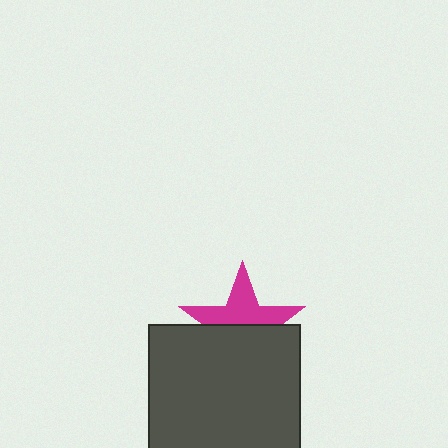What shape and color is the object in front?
The object in front is a dark gray square.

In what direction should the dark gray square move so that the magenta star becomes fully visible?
The dark gray square should move down. That is the shortest direction to clear the overlap and leave the magenta star fully visible.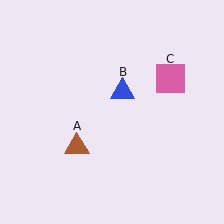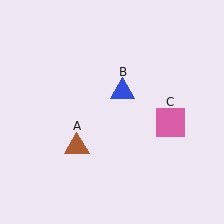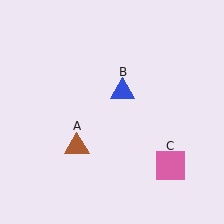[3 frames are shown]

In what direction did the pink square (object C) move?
The pink square (object C) moved down.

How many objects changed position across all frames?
1 object changed position: pink square (object C).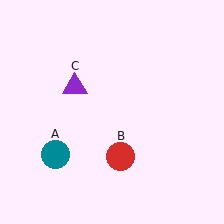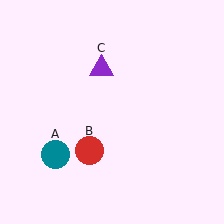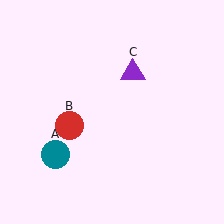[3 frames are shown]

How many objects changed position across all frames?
2 objects changed position: red circle (object B), purple triangle (object C).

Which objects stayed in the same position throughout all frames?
Teal circle (object A) remained stationary.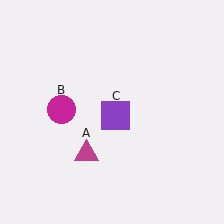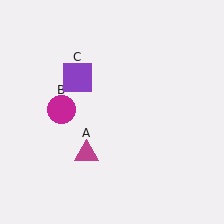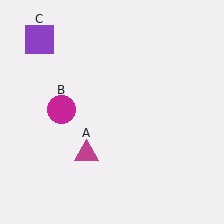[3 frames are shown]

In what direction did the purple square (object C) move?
The purple square (object C) moved up and to the left.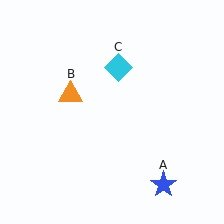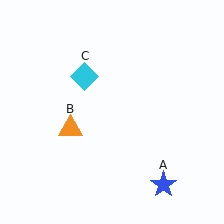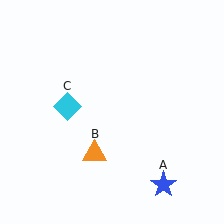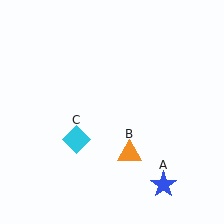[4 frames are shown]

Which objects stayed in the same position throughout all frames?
Blue star (object A) remained stationary.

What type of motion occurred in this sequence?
The orange triangle (object B), cyan diamond (object C) rotated counterclockwise around the center of the scene.